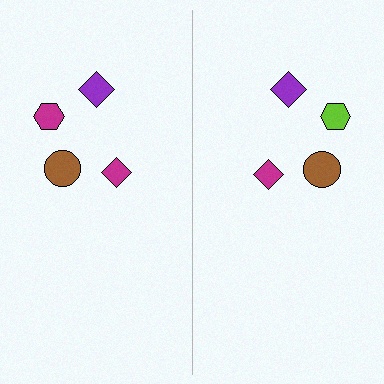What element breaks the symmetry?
The lime hexagon on the right side breaks the symmetry — its mirror counterpart is magenta.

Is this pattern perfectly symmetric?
No, the pattern is not perfectly symmetric. The lime hexagon on the right side breaks the symmetry — its mirror counterpart is magenta.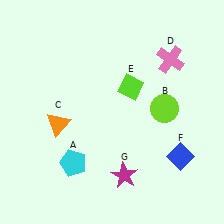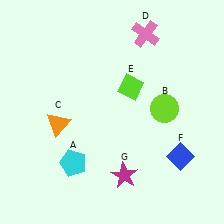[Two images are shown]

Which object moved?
The pink cross (D) moved up.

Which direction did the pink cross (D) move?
The pink cross (D) moved up.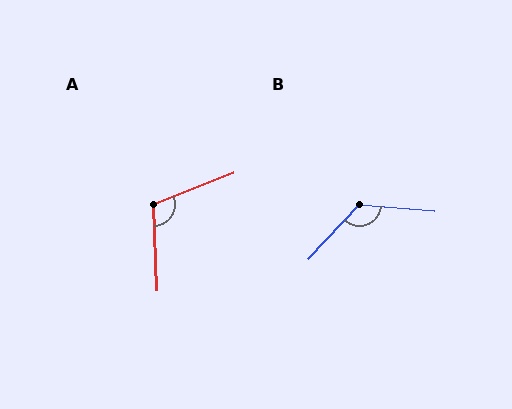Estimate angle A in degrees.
Approximately 109 degrees.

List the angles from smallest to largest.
A (109°), B (129°).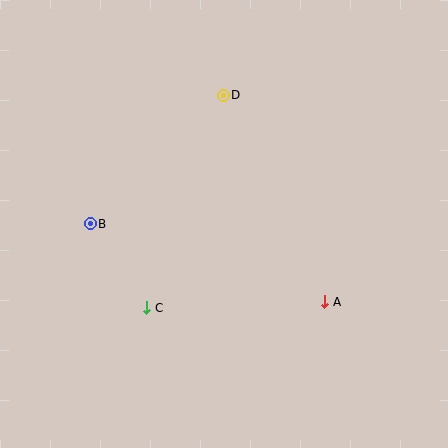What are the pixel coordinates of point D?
Point D is at (223, 95).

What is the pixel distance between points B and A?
The distance between B and A is 247 pixels.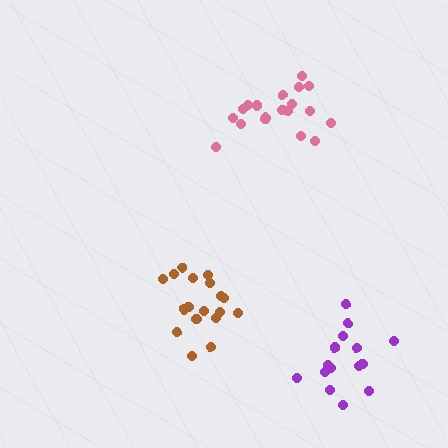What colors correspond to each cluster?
The clusters are colored: brown, pink, purple.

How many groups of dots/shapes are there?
There are 3 groups.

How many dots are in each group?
Group 1: 18 dots, Group 2: 19 dots, Group 3: 15 dots (52 total).